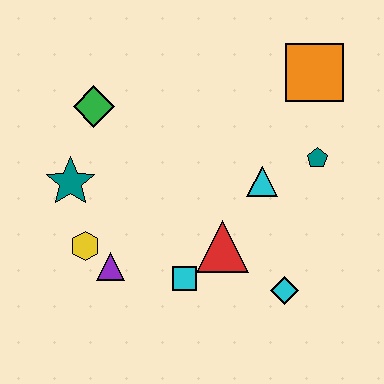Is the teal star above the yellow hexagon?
Yes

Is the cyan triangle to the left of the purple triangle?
No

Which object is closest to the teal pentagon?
The cyan triangle is closest to the teal pentagon.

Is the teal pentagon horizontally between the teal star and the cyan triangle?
No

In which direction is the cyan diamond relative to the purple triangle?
The cyan diamond is to the right of the purple triangle.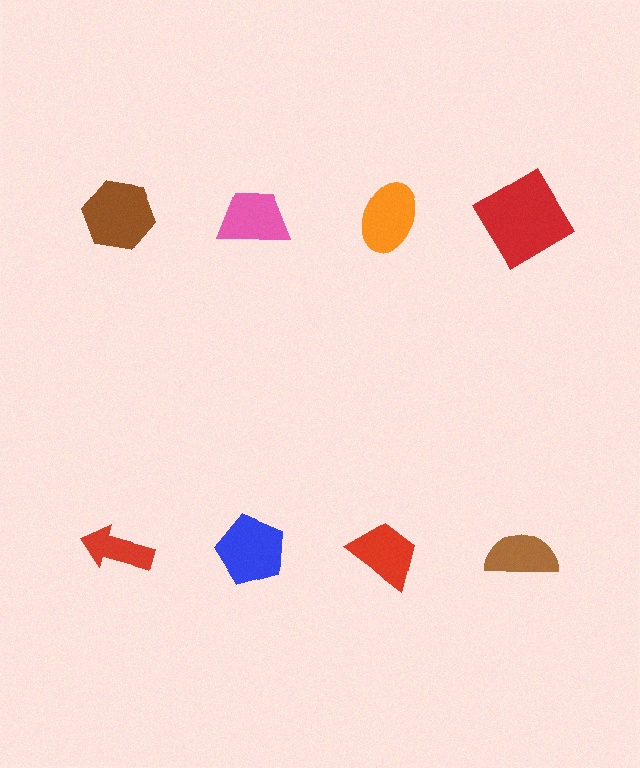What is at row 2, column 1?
A red arrow.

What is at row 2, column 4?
A brown semicircle.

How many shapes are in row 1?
4 shapes.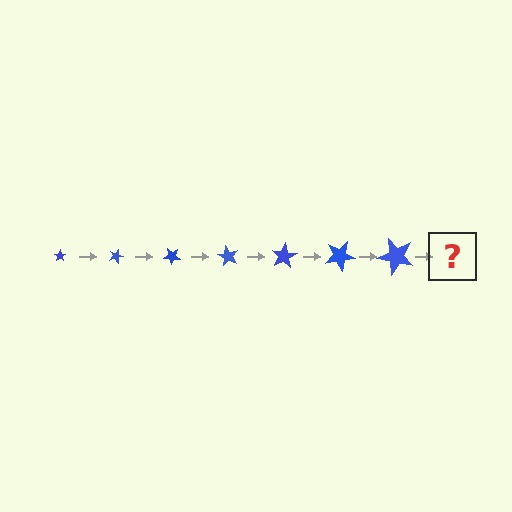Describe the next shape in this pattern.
It should be a star, larger than the previous one and rotated 140 degrees from the start.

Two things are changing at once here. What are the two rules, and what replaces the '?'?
The two rules are that the star grows larger each step and it rotates 20 degrees each step. The '?' should be a star, larger than the previous one and rotated 140 degrees from the start.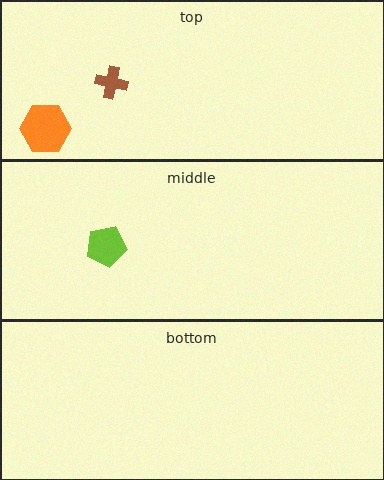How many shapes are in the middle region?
1.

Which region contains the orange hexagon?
The top region.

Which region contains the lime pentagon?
The middle region.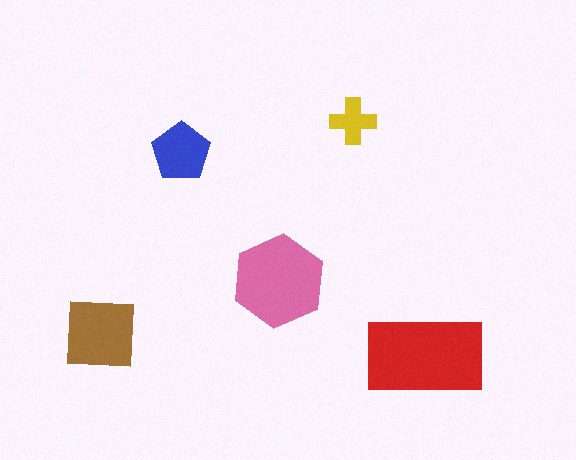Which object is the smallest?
The yellow cross.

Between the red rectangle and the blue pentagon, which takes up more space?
The red rectangle.